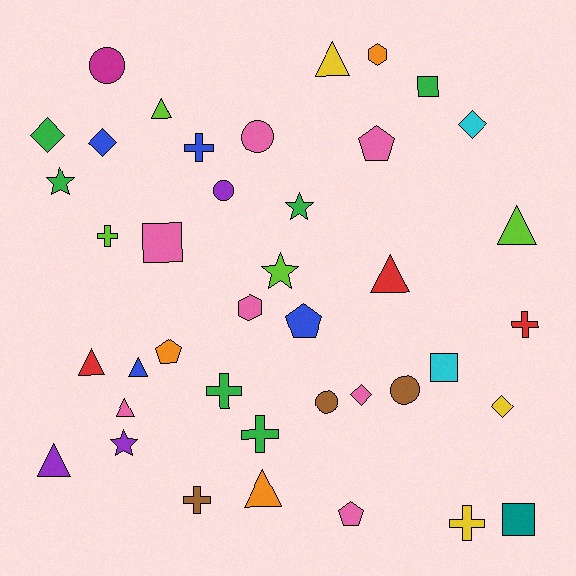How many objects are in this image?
There are 40 objects.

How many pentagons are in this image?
There are 4 pentagons.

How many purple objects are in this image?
There are 3 purple objects.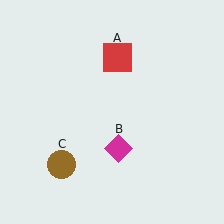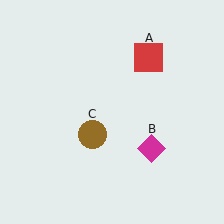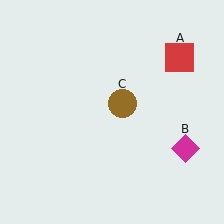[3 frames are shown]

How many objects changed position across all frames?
3 objects changed position: red square (object A), magenta diamond (object B), brown circle (object C).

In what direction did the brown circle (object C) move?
The brown circle (object C) moved up and to the right.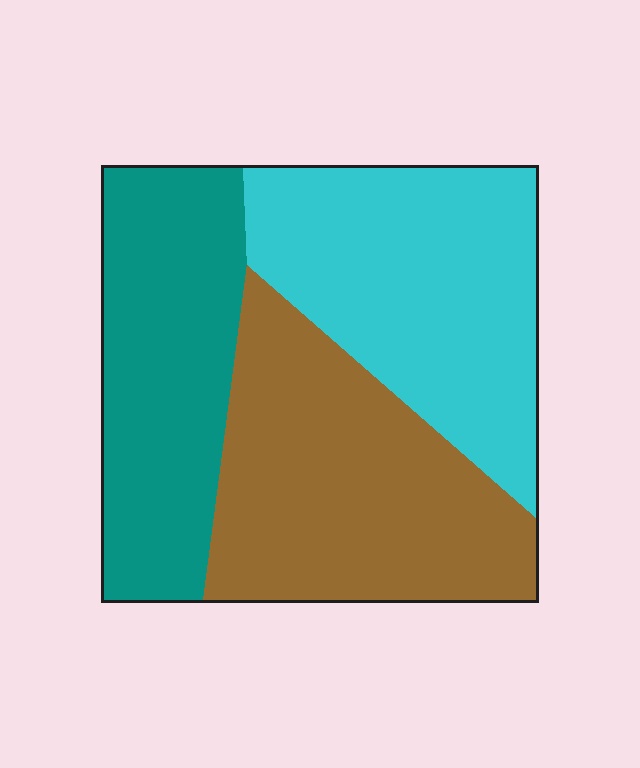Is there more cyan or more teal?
Cyan.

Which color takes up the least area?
Teal, at roughly 30%.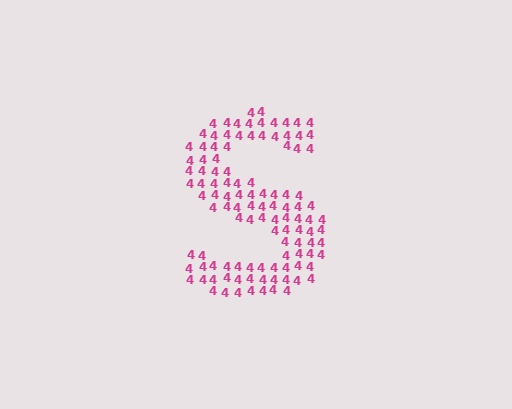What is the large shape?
The large shape is the letter S.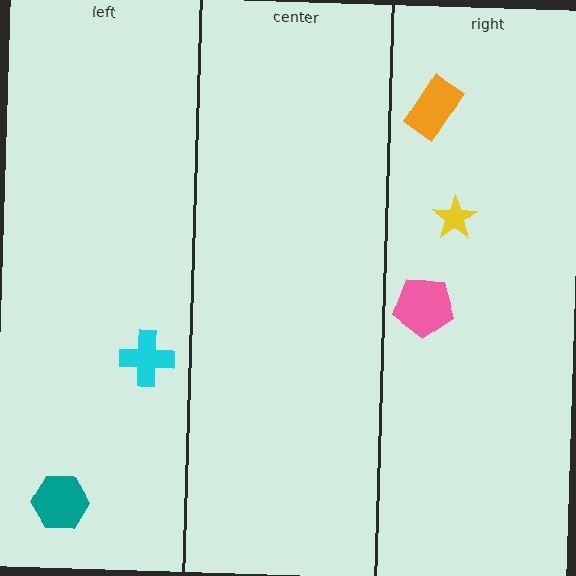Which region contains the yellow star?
The right region.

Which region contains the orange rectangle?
The right region.